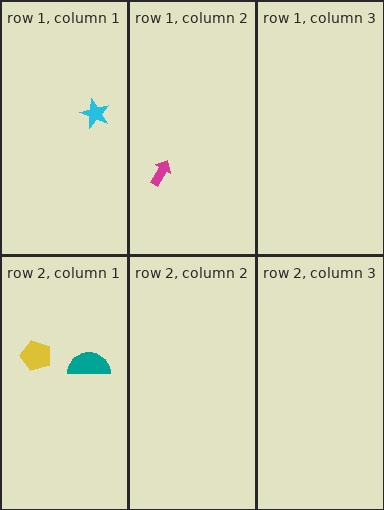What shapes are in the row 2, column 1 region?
The yellow pentagon, the teal semicircle.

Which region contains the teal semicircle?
The row 2, column 1 region.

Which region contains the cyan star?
The row 1, column 1 region.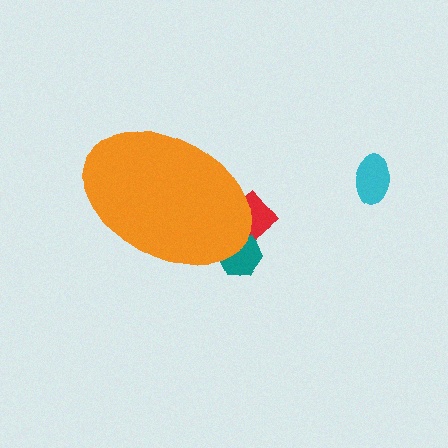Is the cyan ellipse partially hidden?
No, the cyan ellipse is fully visible.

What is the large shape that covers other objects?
An orange ellipse.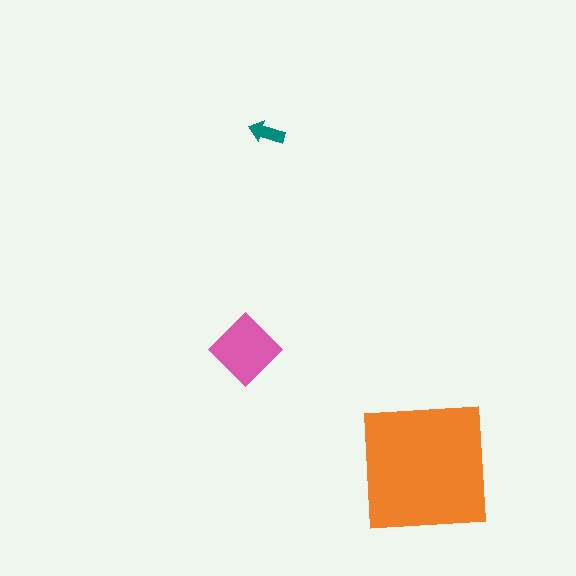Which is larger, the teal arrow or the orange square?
The orange square.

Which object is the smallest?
The teal arrow.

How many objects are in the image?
There are 3 objects in the image.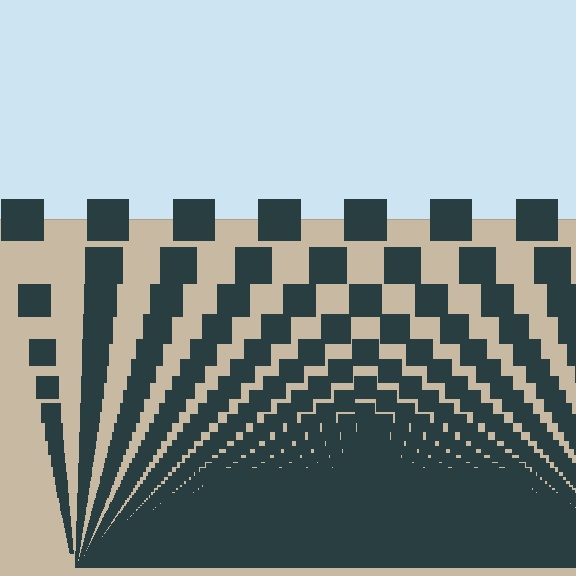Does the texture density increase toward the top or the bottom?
Density increases toward the bottom.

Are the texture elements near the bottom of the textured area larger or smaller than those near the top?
Smaller. The gradient is inverted — elements near the bottom are smaller and denser.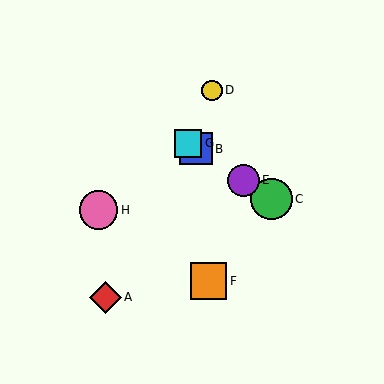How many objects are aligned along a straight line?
4 objects (B, C, E, G) are aligned along a straight line.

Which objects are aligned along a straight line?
Objects B, C, E, G are aligned along a straight line.